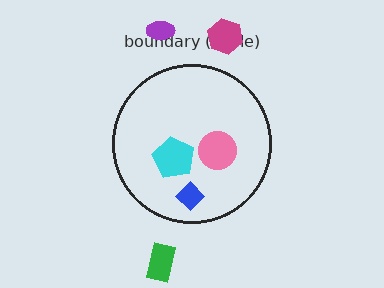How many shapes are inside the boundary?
3 inside, 3 outside.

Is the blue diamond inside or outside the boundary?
Inside.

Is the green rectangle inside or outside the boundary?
Outside.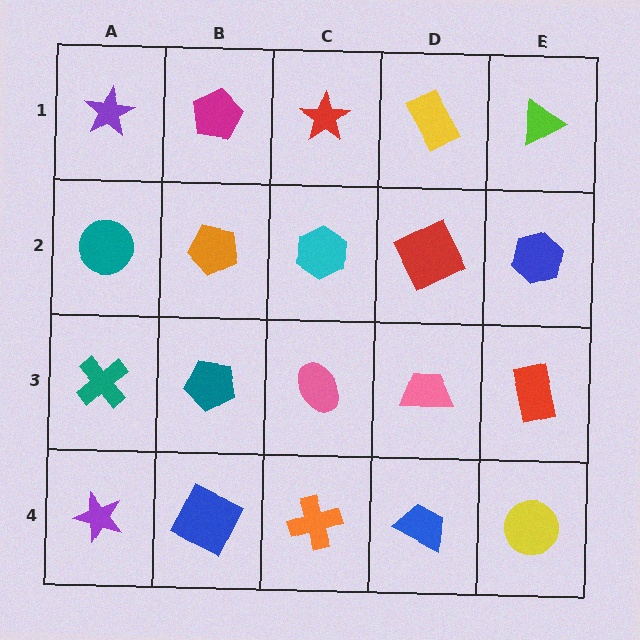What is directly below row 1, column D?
A red square.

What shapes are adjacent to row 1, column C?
A cyan hexagon (row 2, column C), a magenta pentagon (row 1, column B), a yellow rectangle (row 1, column D).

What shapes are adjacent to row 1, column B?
An orange pentagon (row 2, column B), a purple star (row 1, column A), a red star (row 1, column C).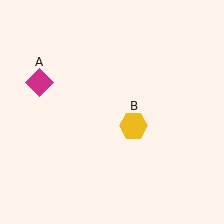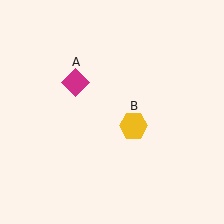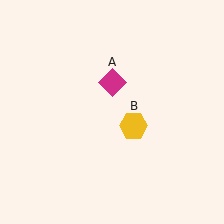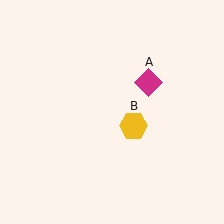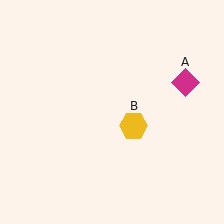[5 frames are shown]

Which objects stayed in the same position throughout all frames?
Yellow hexagon (object B) remained stationary.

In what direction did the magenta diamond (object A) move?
The magenta diamond (object A) moved right.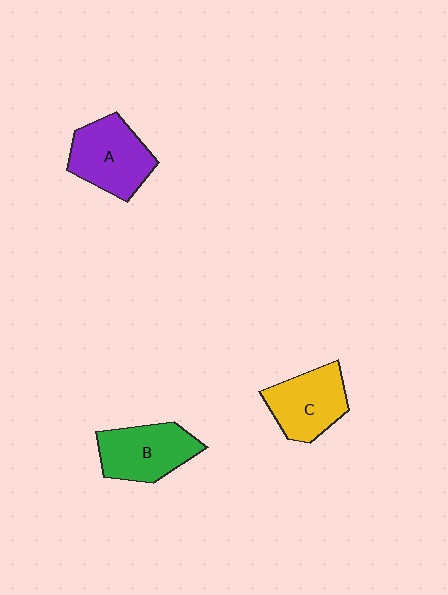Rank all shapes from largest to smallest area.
From largest to smallest: A (purple), B (green), C (yellow).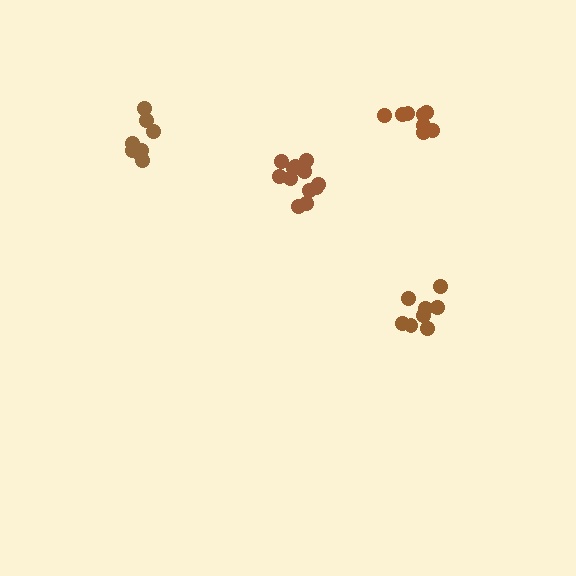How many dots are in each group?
Group 1: 8 dots, Group 2: 8 dots, Group 3: 12 dots, Group 4: 8 dots (36 total).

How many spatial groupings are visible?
There are 4 spatial groupings.